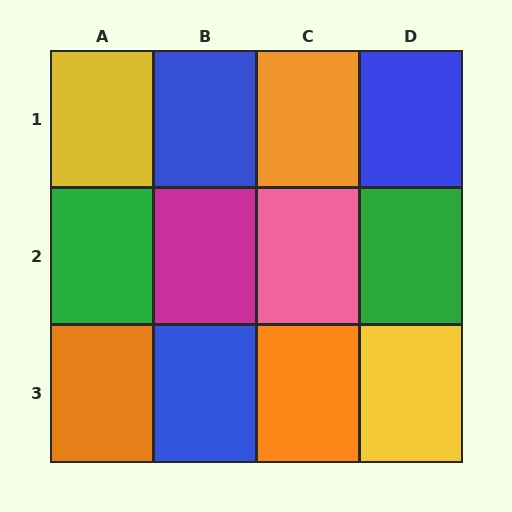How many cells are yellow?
2 cells are yellow.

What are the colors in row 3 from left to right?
Orange, blue, orange, yellow.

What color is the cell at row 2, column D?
Green.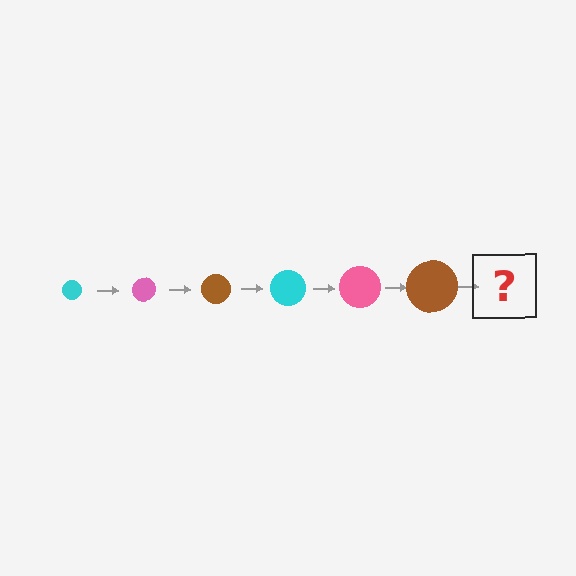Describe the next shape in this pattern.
It should be a cyan circle, larger than the previous one.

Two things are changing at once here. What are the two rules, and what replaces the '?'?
The two rules are that the circle grows larger each step and the color cycles through cyan, pink, and brown. The '?' should be a cyan circle, larger than the previous one.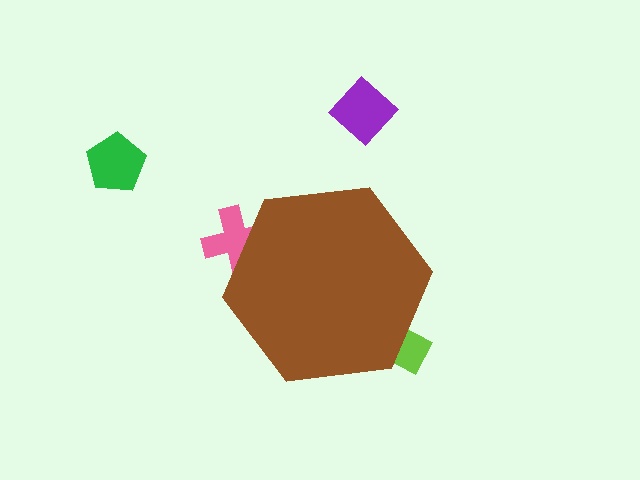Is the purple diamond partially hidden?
No, the purple diamond is fully visible.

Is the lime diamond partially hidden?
Yes, the lime diamond is partially hidden behind the brown hexagon.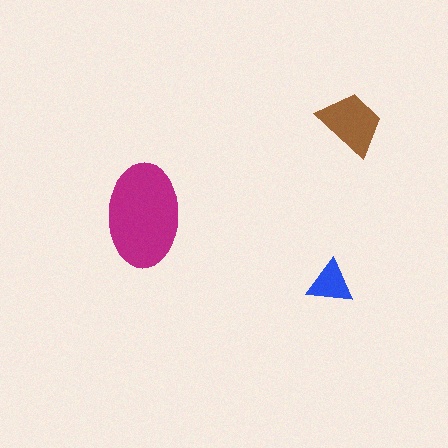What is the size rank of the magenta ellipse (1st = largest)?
1st.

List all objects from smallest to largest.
The blue triangle, the brown trapezoid, the magenta ellipse.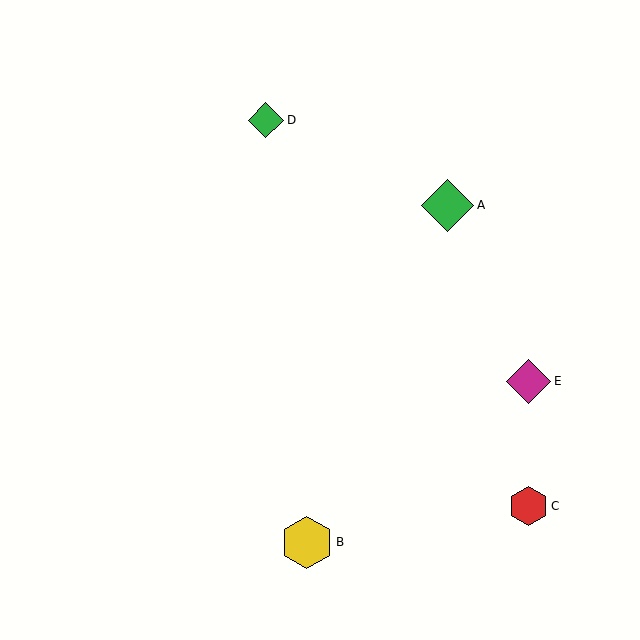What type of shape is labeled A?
Shape A is a green diamond.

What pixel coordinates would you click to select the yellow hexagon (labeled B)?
Click at (307, 542) to select the yellow hexagon B.